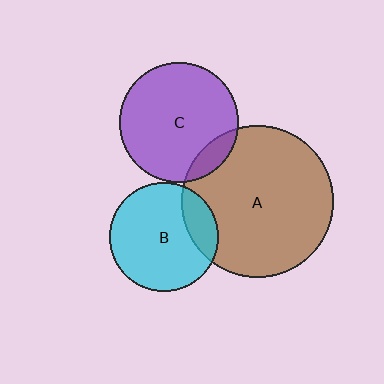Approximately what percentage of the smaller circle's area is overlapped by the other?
Approximately 10%.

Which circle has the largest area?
Circle A (brown).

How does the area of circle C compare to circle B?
Approximately 1.2 times.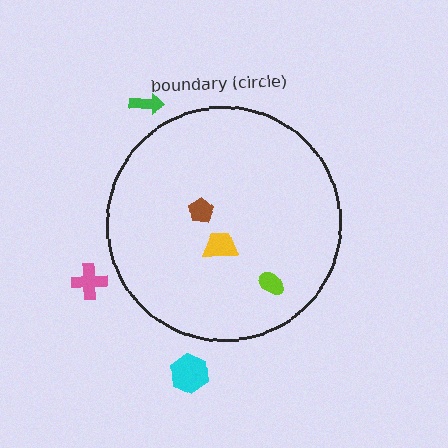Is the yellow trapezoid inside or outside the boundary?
Inside.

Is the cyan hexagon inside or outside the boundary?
Outside.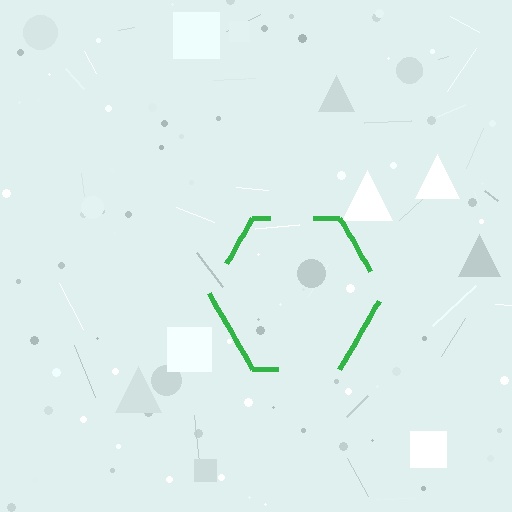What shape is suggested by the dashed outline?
The dashed outline suggests a hexagon.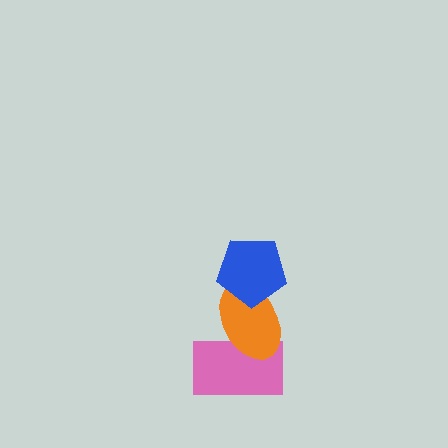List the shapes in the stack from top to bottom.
From top to bottom: the blue pentagon, the orange ellipse, the pink rectangle.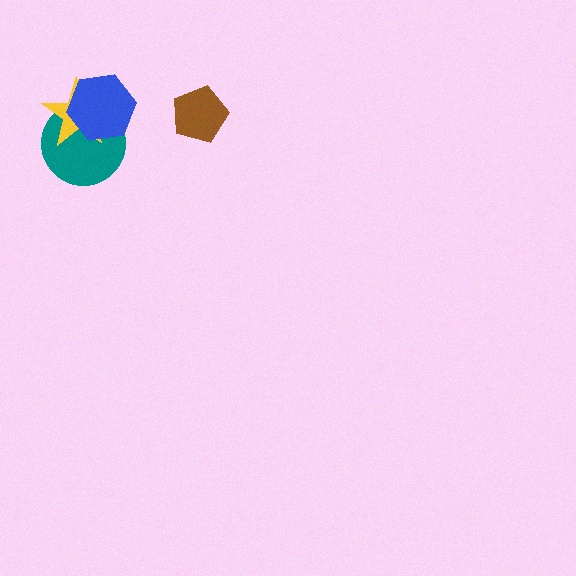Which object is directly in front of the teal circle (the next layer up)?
The yellow star is directly in front of the teal circle.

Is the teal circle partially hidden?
Yes, it is partially covered by another shape.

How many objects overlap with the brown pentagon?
0 objects overlap with the brown pentagon.